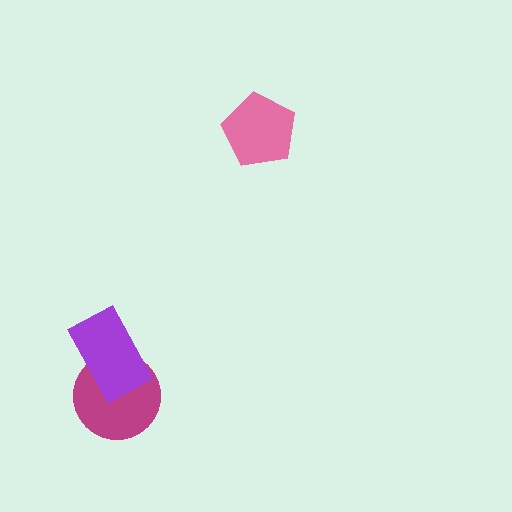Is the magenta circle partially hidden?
Yes, it is partially covered by another shape.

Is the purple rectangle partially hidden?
No, no other shape covers it.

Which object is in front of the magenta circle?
The purple rectangle is in front of the magenta circle.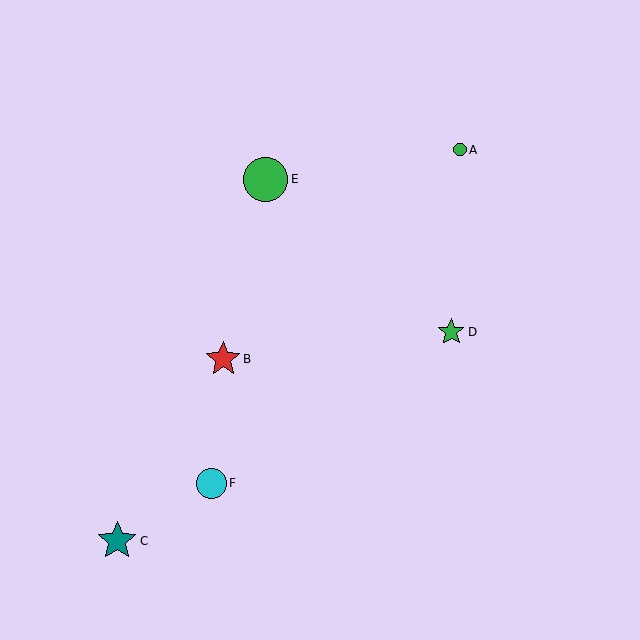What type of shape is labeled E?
Shape E is a green circle.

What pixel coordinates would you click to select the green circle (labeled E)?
Click at (266, 179) to select the green circle E.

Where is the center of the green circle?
The center of the green circle is at (266, 179).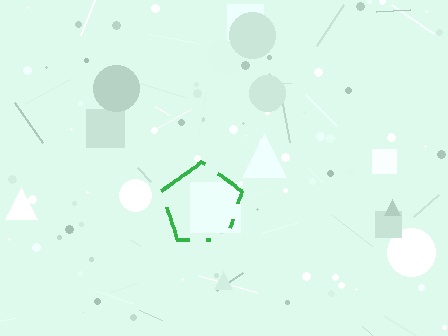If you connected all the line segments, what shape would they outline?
They would outline a pentagon.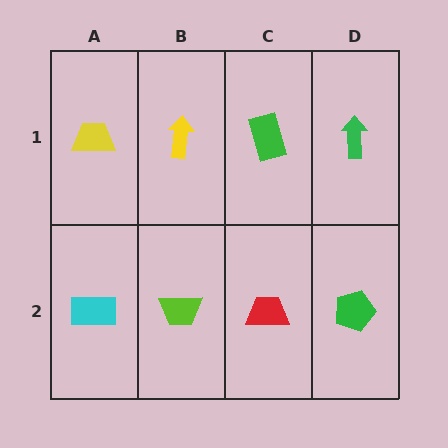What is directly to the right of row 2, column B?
A red trapezoid.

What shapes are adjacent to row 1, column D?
A green pentagon (row 2, column D), a green rectangle (row 1, column C).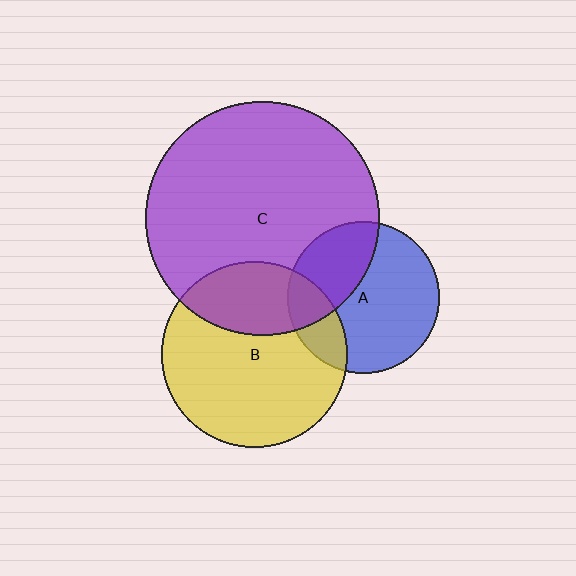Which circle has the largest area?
Circle C (purple).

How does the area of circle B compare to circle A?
Approximately 1.5 times.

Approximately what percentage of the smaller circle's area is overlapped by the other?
Approximately 20%.